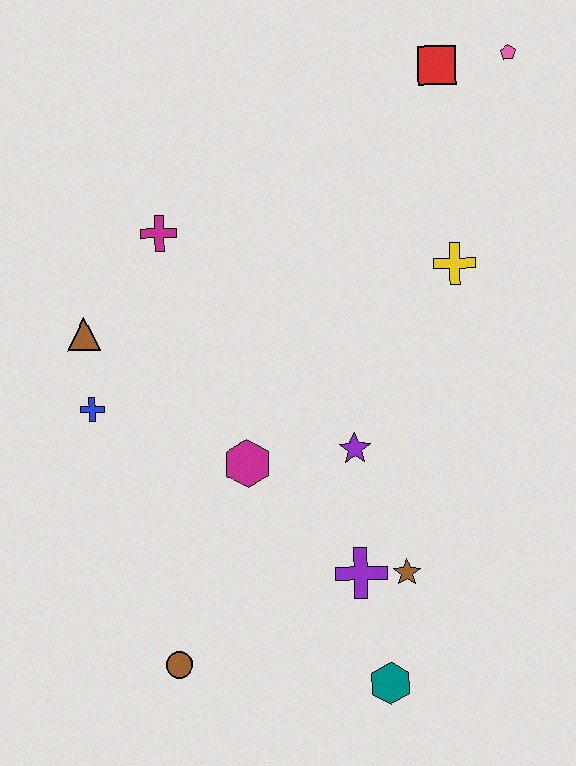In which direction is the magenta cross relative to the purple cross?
The magenta cross is above the purple cross.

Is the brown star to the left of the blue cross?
No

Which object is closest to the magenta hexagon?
The purple star is closest to the magenta hexagon.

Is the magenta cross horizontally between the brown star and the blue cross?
Yes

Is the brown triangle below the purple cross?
No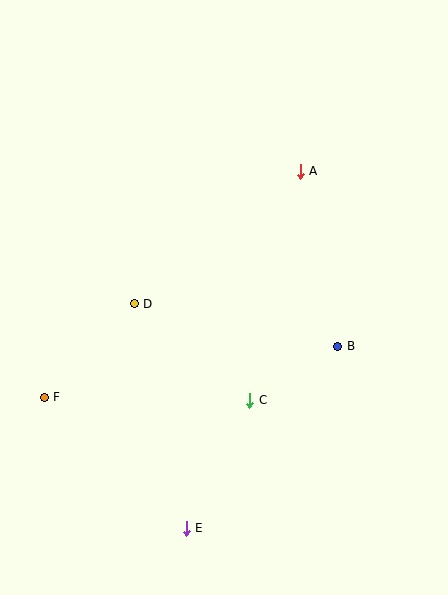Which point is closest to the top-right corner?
Point A is closest to the top-right corner.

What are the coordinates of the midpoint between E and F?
The midpoint between E and F is at (115, 463).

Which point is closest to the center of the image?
Point D at (134, 304) is closest to the center.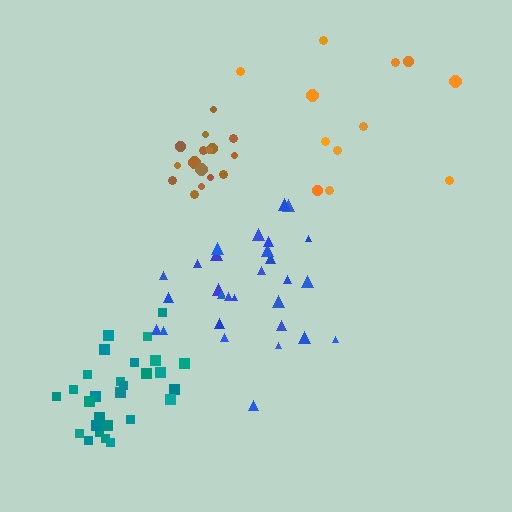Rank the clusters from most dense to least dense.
brown, teal, blue, orange.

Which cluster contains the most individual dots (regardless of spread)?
Blue (29).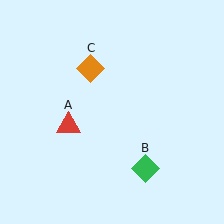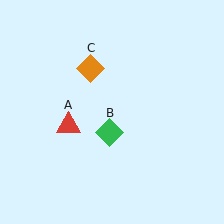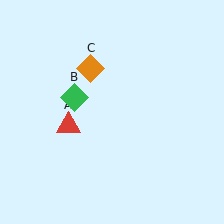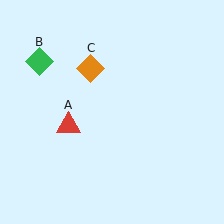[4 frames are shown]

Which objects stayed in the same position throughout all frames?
Red triangle (object A) and orange diamond (object C) remained stationary.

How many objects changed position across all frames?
1 object changed position: green diamond (object B).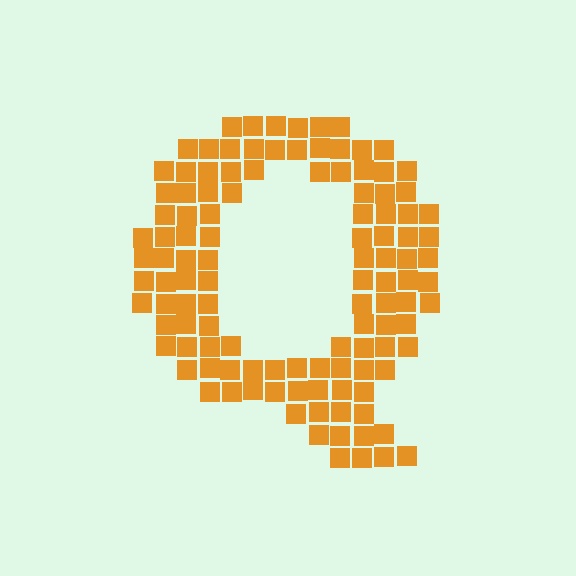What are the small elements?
The small elements are squares.